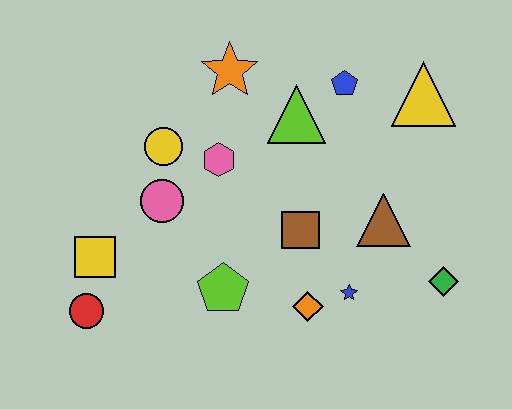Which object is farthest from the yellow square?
The yellow triangle is farthest from the yellow square.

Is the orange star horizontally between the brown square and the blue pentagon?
No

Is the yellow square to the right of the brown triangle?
No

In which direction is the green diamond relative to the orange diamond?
The green diamond is to the right of the orange diamond.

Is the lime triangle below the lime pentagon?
No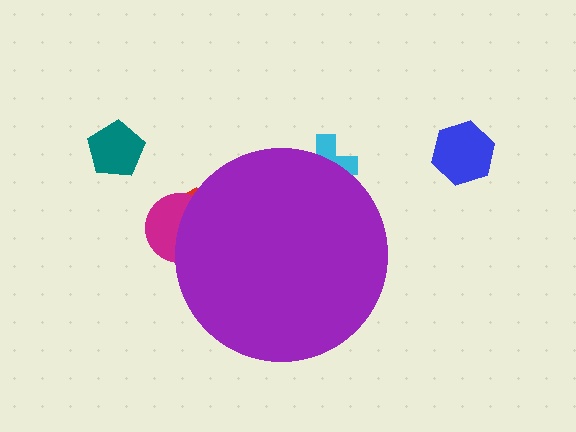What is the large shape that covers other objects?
A purple circle.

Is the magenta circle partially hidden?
Yes, the magenta circle is partially hidden behind the purple circle.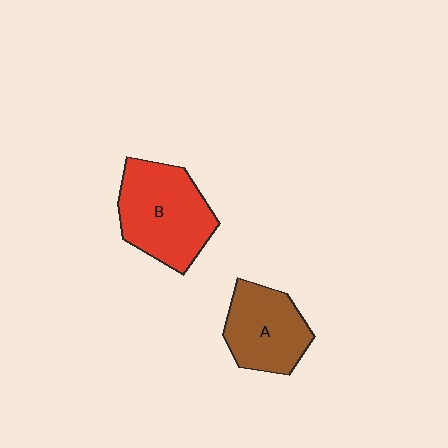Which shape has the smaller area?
Shape A (brown).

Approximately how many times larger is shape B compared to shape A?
Approximately 1.3 times.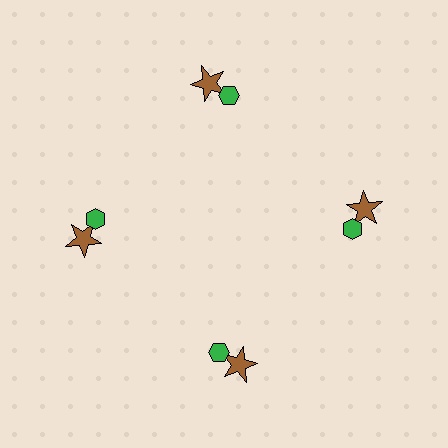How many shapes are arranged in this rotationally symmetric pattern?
There are 8 shapes, arranged in 4 groups of 2.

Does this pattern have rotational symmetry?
Yes, this pattern has 4-fold rotational symmetry. It looks the same after rotating 90 degrees around the center.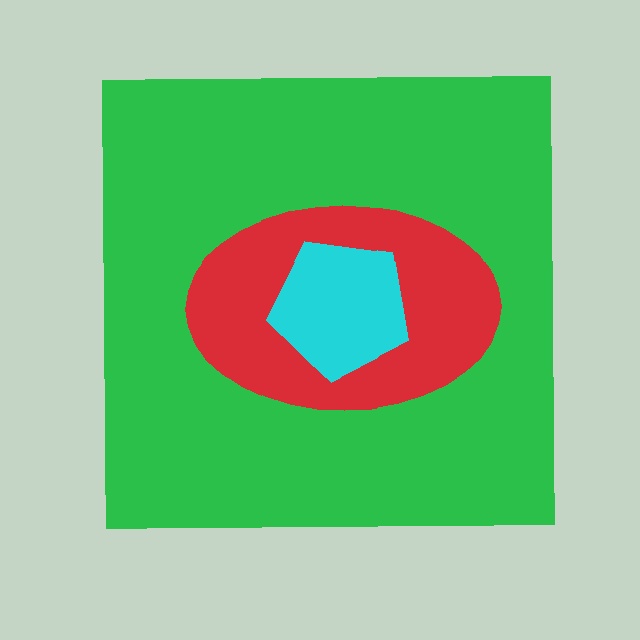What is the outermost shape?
The green square.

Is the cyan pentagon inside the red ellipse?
Yes.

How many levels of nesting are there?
3.